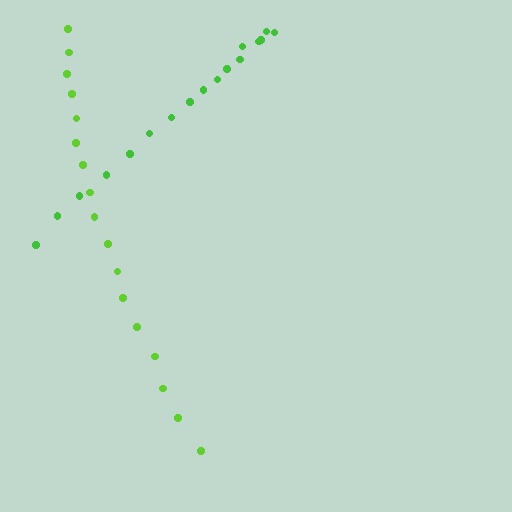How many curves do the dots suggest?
There are 2 distinct paths.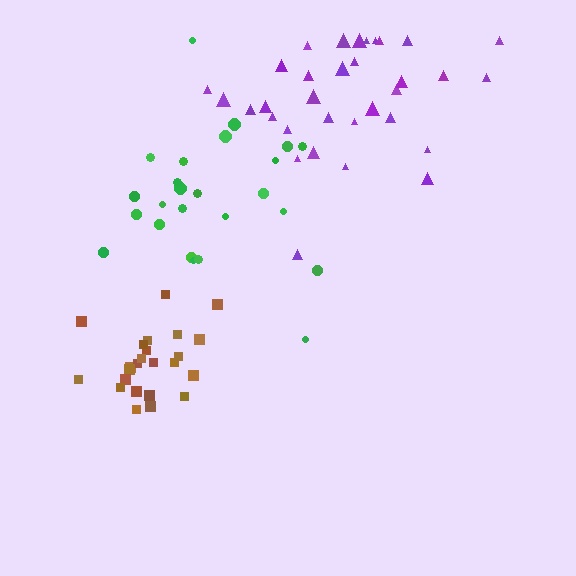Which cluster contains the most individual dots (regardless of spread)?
Purple (34).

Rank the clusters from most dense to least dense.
brown, green, purple.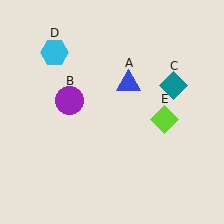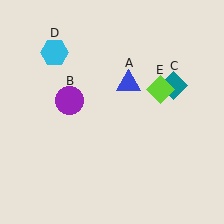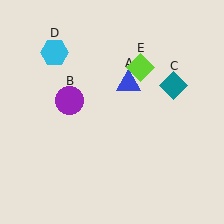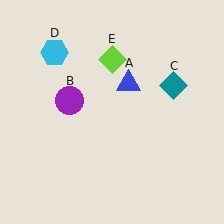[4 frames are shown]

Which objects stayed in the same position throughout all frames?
Blue triangle (object A) and purple circle (object B) and teal diamond (object C) and cyan hexagon (object D) remained stationary.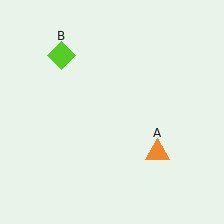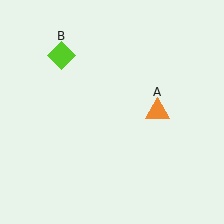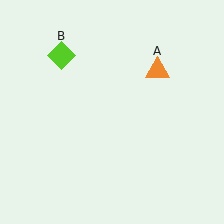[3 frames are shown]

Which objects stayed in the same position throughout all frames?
Lime diamond (object B) remained stationary.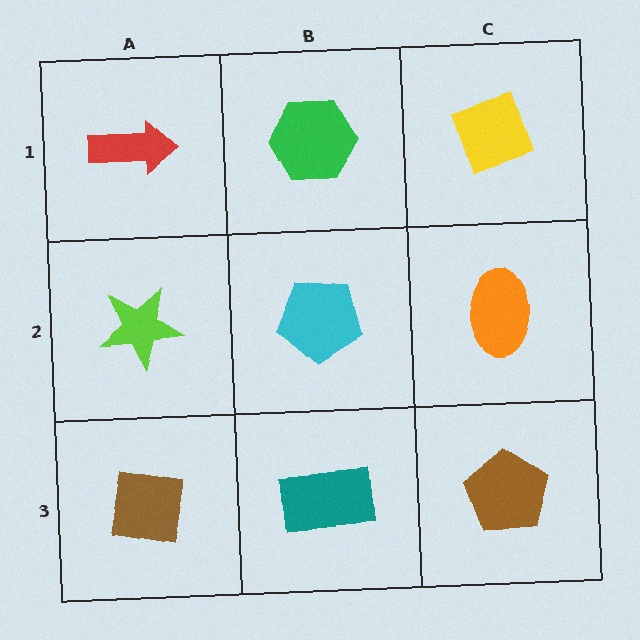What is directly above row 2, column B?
A green hexagon.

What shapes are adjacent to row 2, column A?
A red arrow (row 1, column A), a brown square (row 3, column A), a cyan pentagon (row 2, column B).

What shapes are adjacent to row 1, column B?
A cyan pentagon (row 2, column B), a red arrow (row 1, column A), a yellow diamond (row 1, column C).